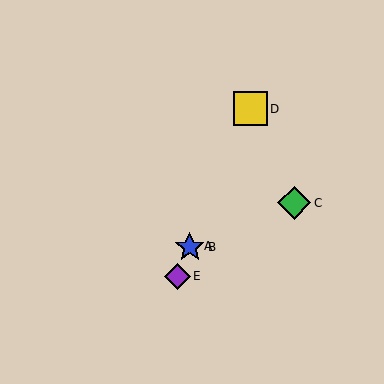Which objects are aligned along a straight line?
Objects A, B, D, E are aligned along a straight line.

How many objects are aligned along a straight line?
4 objects (A, B, D, E) are aligned along a straight line.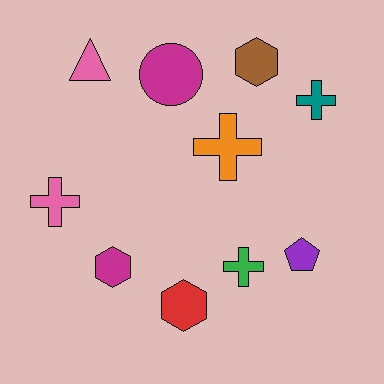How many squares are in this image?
There are no squares.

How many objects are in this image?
There are 10 objects.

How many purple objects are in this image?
There is 1 purple object.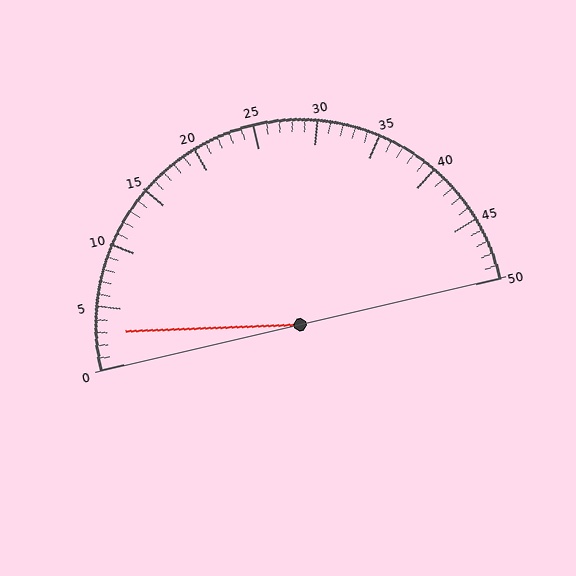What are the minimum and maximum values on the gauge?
The gauge ranges from 0 to 50.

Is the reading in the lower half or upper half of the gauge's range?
The reading is in the lower half of the range (0 to 50).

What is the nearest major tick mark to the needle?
The nearest major tick mark is 5.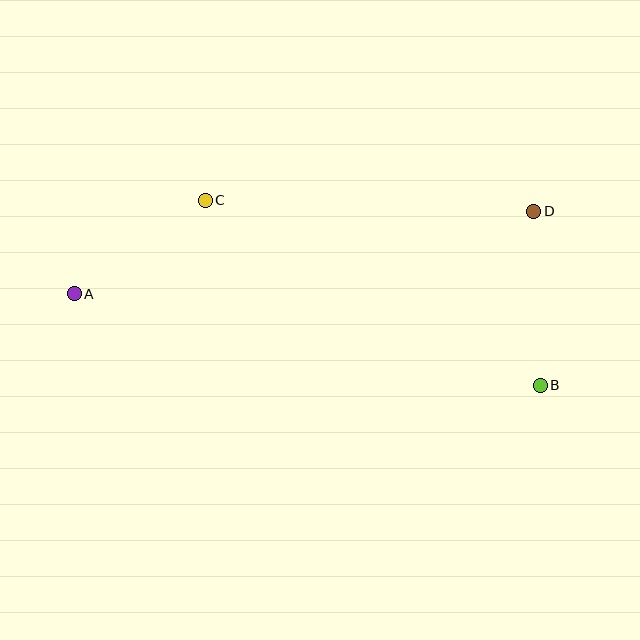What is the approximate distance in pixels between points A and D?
The distance between A and D is approximately 467 pixels.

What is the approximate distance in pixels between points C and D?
The distance between C and D is approximately 329 pixels.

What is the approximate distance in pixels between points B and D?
The distance between B and D is approximately 174 pixels.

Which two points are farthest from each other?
Points A and B are farthest from each other.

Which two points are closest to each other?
Points A and C are closest to each other.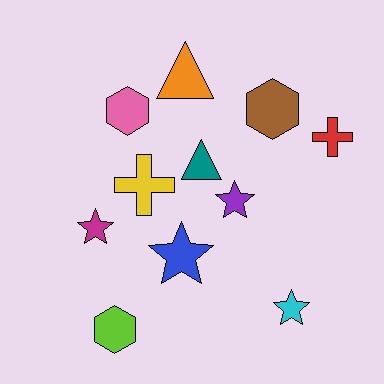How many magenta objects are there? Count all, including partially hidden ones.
There is 1 magenta object.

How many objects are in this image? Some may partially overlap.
There are 11 objects.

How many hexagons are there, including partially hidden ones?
There are 3 hexagons.